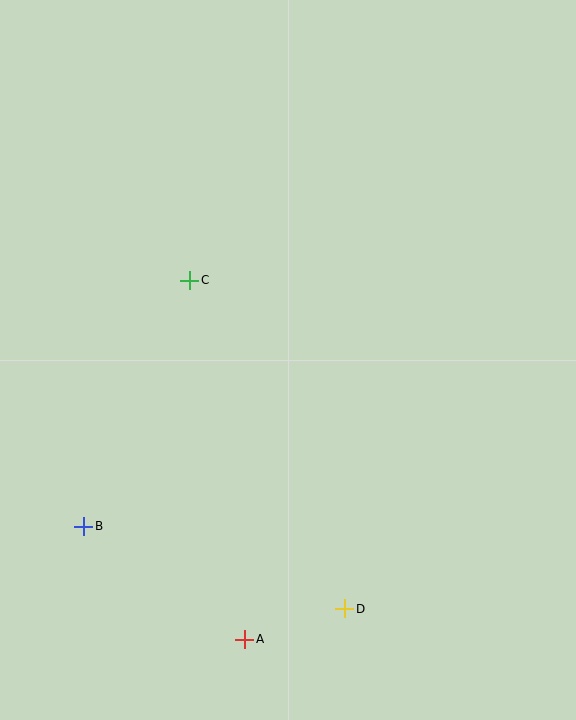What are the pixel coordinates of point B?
Point B is at (84, 526).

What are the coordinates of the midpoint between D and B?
The midpoint between D and B is at (214, 568).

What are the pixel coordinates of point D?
Point D is at (345, 609).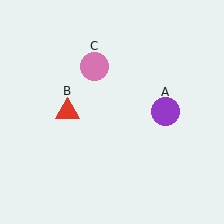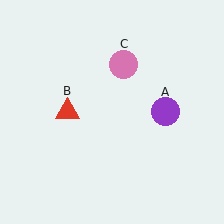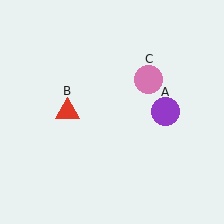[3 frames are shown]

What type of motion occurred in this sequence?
The pink circle (object C) rotated clockwise around the center of the scene.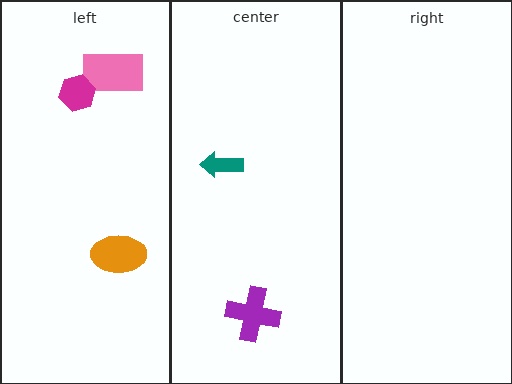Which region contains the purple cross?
The center region.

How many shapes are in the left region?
3.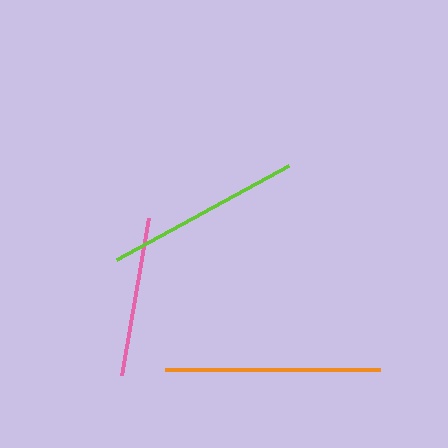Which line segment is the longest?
The orange line is the longest at approximately 215 pixels.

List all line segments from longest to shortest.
From longest to shortest: orange, lime, pink.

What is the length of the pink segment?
The pink segment is approximately 159 pixels long.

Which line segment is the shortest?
The pink line is the shortest at approximately 159 pixels.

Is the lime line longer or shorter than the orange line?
The orange line is longer than the lime line.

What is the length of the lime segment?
The lime segment is approximately 196 pixels long.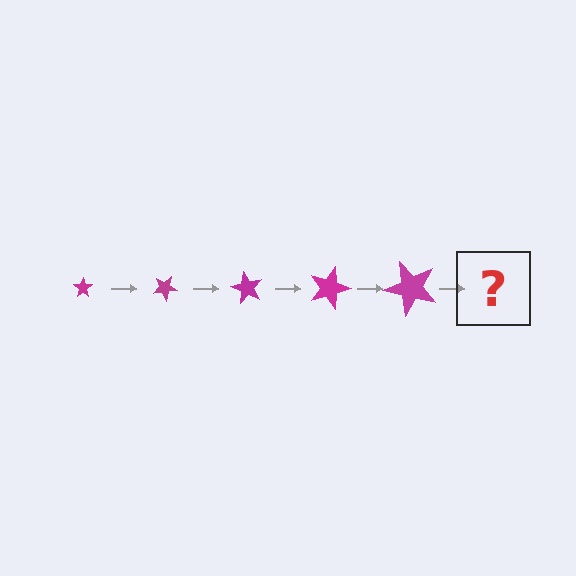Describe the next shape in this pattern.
It should be a star, larger than the previous one and rotated 150 degrees from the start.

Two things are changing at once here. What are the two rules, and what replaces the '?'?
The two rules are that the star grows larger each step and it rotates 30 degrees each step. The '?' should be a star, larger than the previous one and rotated 150 degrees from the start.